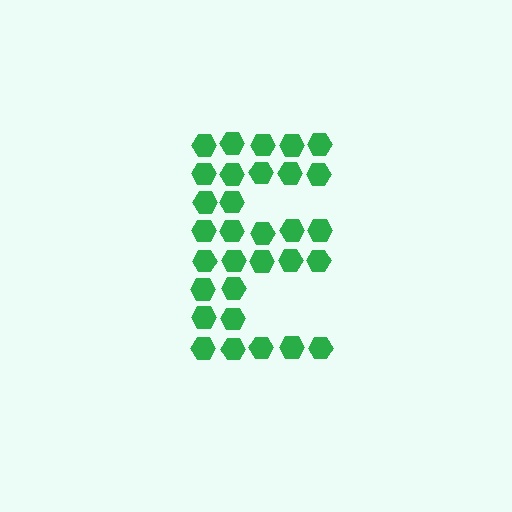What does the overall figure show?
The overall figure shows the letter E.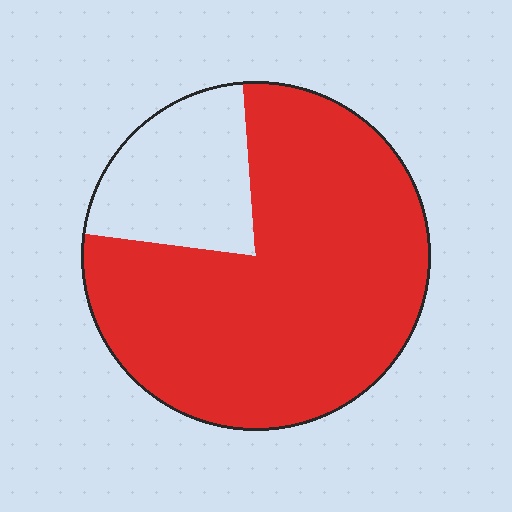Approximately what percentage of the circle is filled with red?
Approximately 80%.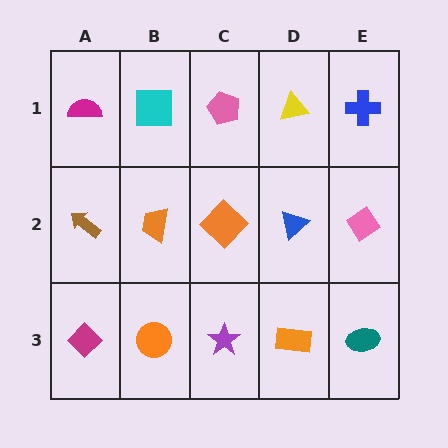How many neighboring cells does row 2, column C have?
4.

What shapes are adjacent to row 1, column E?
A pink diamond (row 2, column E), a yellow triangle (row 1, column D).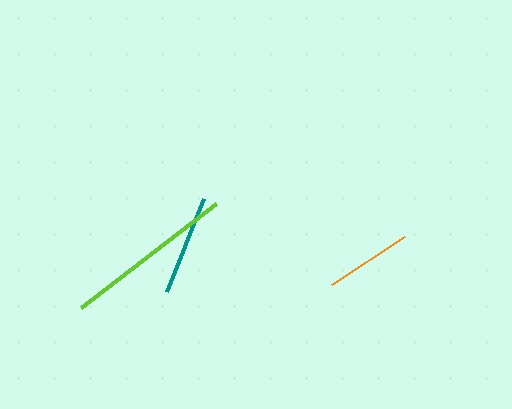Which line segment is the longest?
The lime line is the longest at approximately 171 pixels.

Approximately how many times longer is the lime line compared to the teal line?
The lime line is approximately 1.7 times the length of the teal line.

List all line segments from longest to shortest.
From longest to shortest: lime, teal, orange.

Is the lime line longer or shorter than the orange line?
The lime line is longer than the orange line.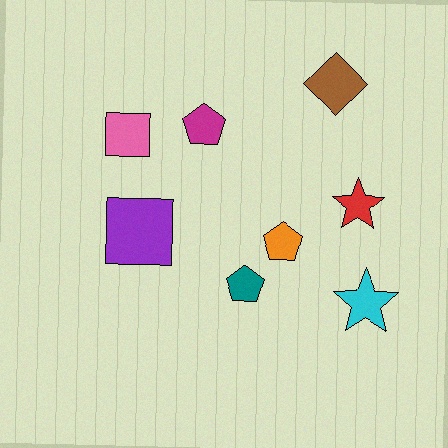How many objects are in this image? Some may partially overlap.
There are 8 objects.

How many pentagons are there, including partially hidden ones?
There are 3 pentagons.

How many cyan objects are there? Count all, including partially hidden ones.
There is 1 cyan object.